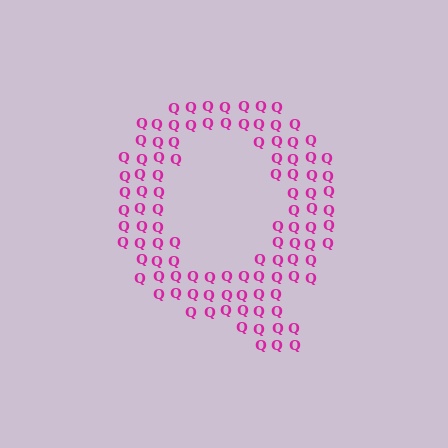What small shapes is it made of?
It is made of small letter Q's.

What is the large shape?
The large shape is the letter Q.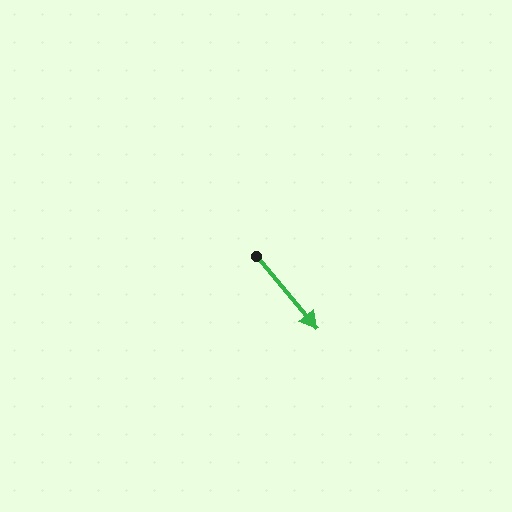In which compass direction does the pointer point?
Southeast.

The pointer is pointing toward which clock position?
Roughly 5 o'clock.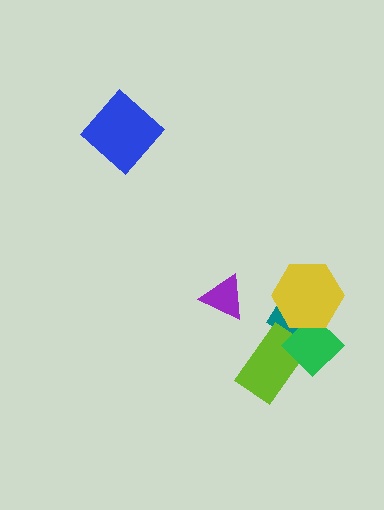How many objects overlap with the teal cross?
3 objects overlap with the teal cross.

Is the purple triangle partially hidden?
No, no other shape covers it.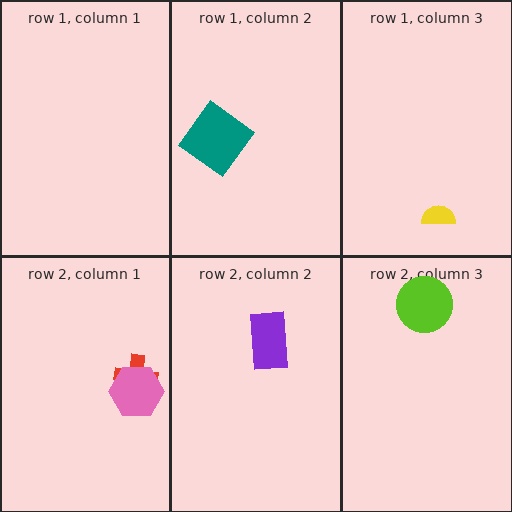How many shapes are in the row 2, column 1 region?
2.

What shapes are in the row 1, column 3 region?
The yellow semicircle.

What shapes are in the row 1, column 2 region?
The teal diamond.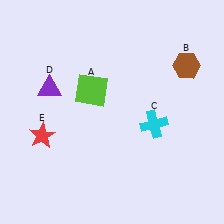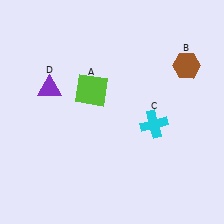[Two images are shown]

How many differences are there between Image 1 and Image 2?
There is 1 difference between the two images.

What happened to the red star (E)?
The red star (E) was removed in Image 2. It was in the bottom-left area of Image 1.